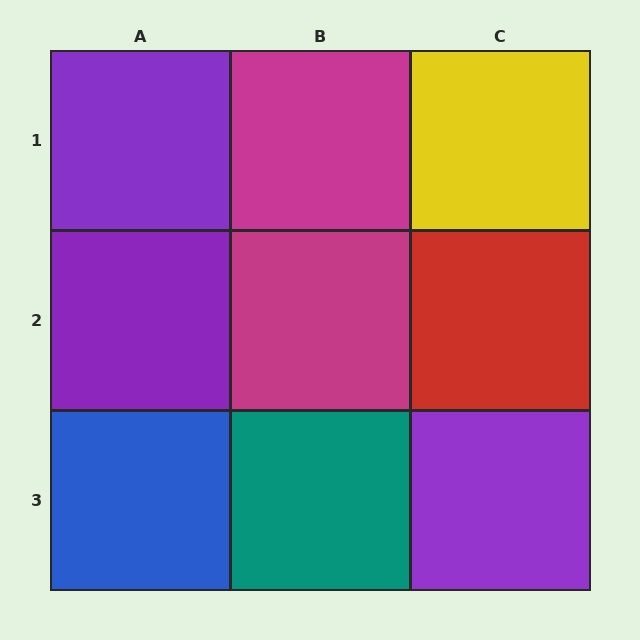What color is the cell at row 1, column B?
Magenta.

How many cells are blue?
1 cell is blue.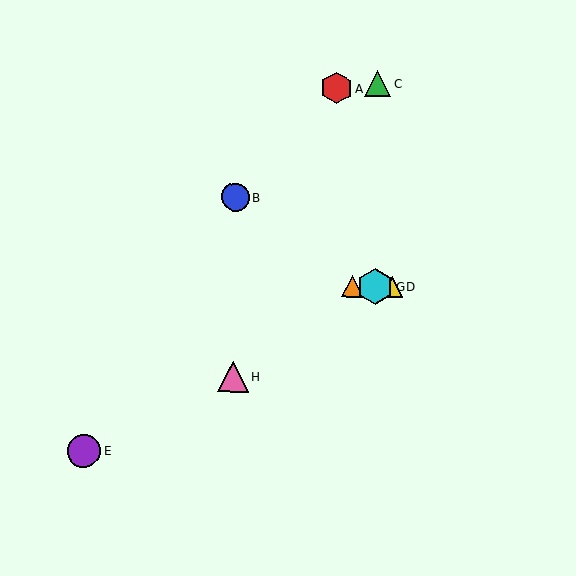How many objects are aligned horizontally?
3 objects (D, F, G) are aligned horizontally.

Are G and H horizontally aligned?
No, G is at y≈287 and H is at y≈377.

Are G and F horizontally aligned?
Yes, both are at y≈287.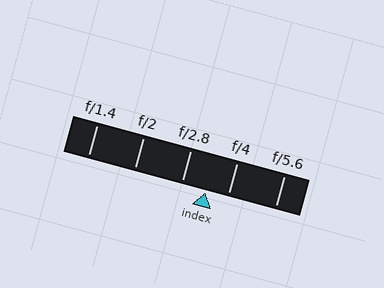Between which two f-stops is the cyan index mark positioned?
The index mark is between f/2.8 and f/4.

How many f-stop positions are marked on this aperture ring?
There are 5 f-stop positions marked.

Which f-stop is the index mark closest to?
The index mark is closest to f/4.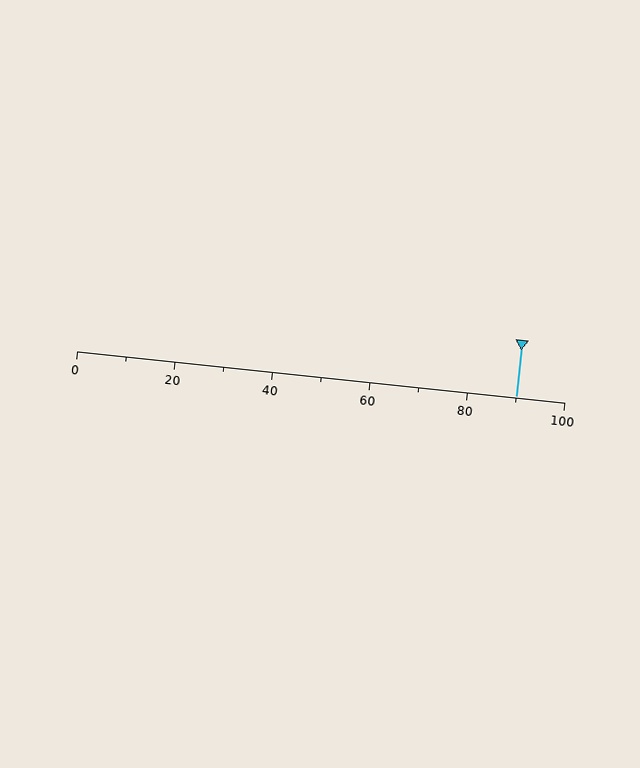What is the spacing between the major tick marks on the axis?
The major ticks are spaced 20 apart.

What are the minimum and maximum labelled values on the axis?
The axis runs from 0 to 100.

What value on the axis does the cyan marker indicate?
The marker indicates approximately 90.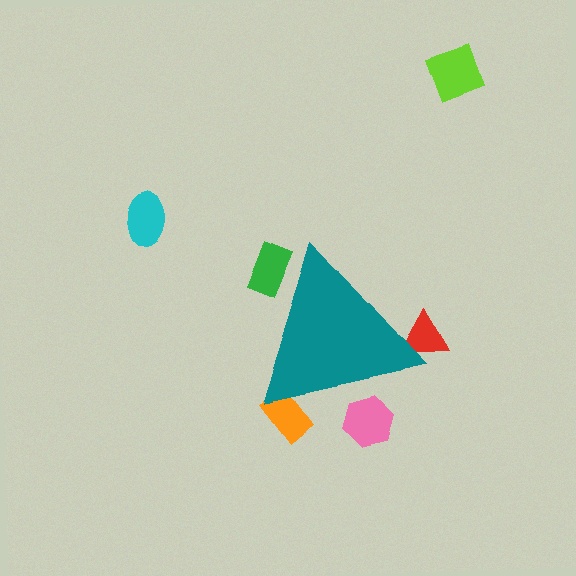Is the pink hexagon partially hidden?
Yes, the pink hexagon is partially hidden behind the teal triangle.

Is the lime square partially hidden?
No, the lime square is fully visible.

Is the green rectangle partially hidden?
Yes, the green rectangle is partially hidden behind the teal triangle.